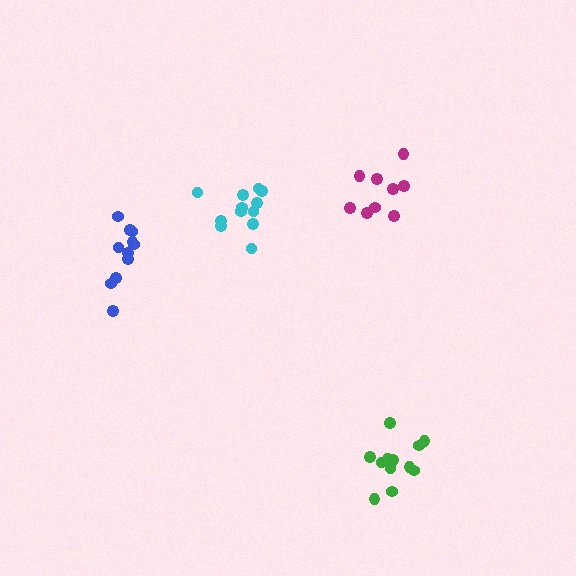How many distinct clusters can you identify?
There are 4 distinct clusters.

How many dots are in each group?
Group 1: 11 dots, Group 2: 9 dots, Group 3: 13 dots, Group 4: 12 dots (45 total).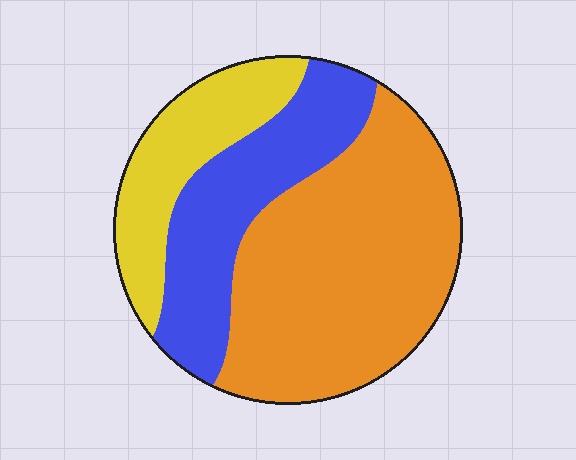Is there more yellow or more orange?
Orange.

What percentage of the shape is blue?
Blue takes up between a quarter and a half of the shape.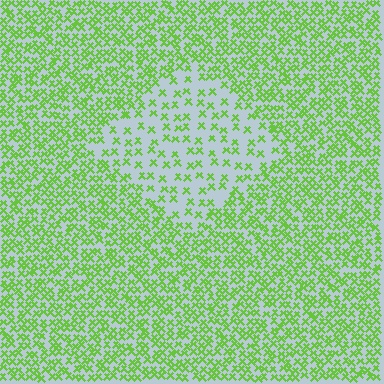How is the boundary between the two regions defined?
The boundary is defined by a change in element density (approximately 2.4x ratio). All elements are the same color, size, and shape.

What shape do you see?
I see a diamond.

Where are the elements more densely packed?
The elements are more densely packed outside the diamond boundary.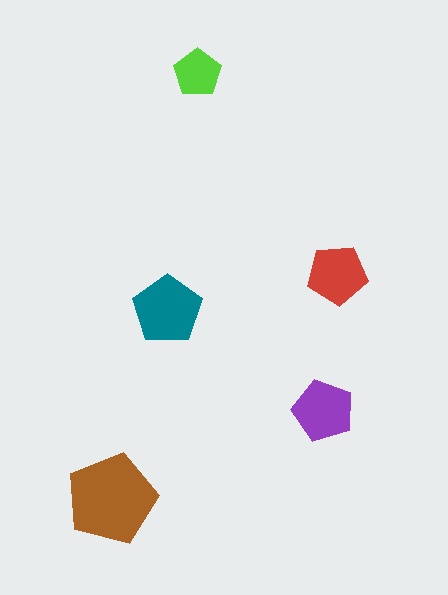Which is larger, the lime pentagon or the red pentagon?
The red one.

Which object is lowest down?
The brown pentagon is bottommost.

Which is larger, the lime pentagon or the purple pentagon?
The purple one.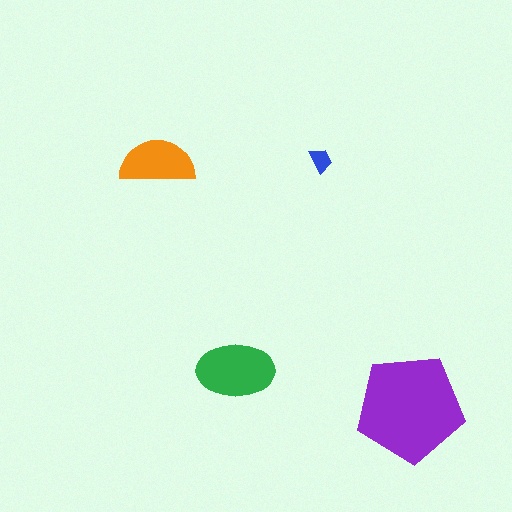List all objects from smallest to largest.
The blue trapezoid, the orange semicircle, the green ellipse, the purple pentagon.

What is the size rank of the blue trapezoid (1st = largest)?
4th.